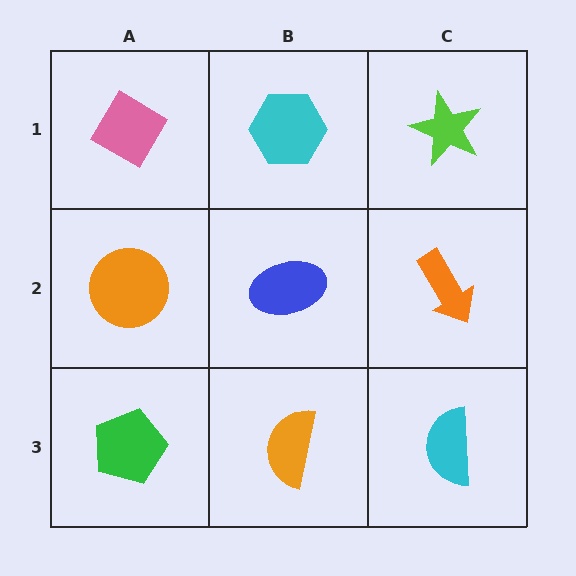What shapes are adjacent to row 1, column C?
An orange arrow (row 2, column C), a cyan hexagon (row 1, column B).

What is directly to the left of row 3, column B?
A green pentagon.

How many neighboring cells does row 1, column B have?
3.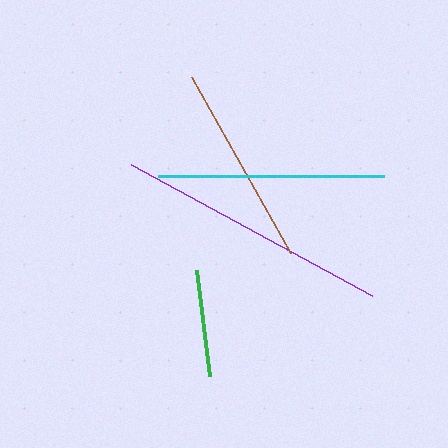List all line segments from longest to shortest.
From longest to shortest: purple, cyan, brown, green.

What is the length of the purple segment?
The purple segment is approximately 275 pixels long.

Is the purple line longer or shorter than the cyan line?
The purple line is longer than the cyan line.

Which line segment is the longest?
The purple line is the longest at approximately 275 pixels.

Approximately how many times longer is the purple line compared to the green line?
The purple line is approximately 2.6 times the length of the green line.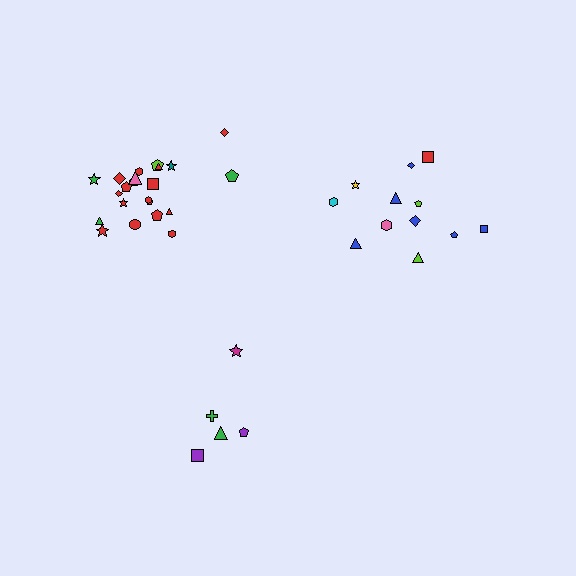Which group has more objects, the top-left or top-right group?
The top-left group.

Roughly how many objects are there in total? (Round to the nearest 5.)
Roughly 40 objects in total.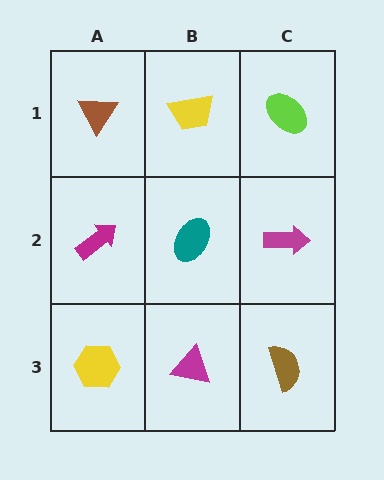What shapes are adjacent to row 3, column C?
A magenta arrow (row 2, column C), a magenta triangle (row 3, column B).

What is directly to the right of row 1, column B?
A lime ellipse.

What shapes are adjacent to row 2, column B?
A yellow trapezoid (row 1, column B), a magenta triangle (row 3, column B), a magenta arrow (row 2, column A), a magenta arrow (row 2, column C).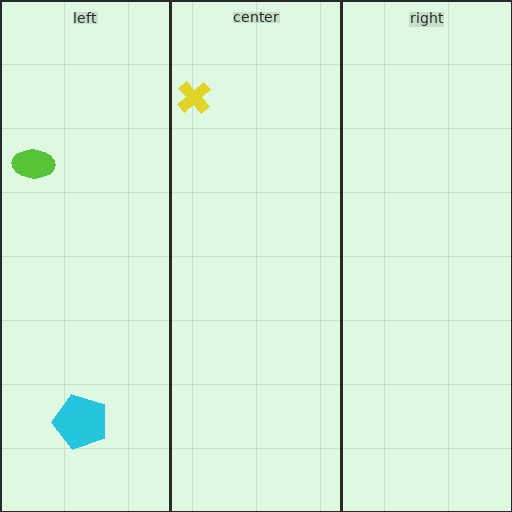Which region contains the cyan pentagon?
The left region.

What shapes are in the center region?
The yellow cross.